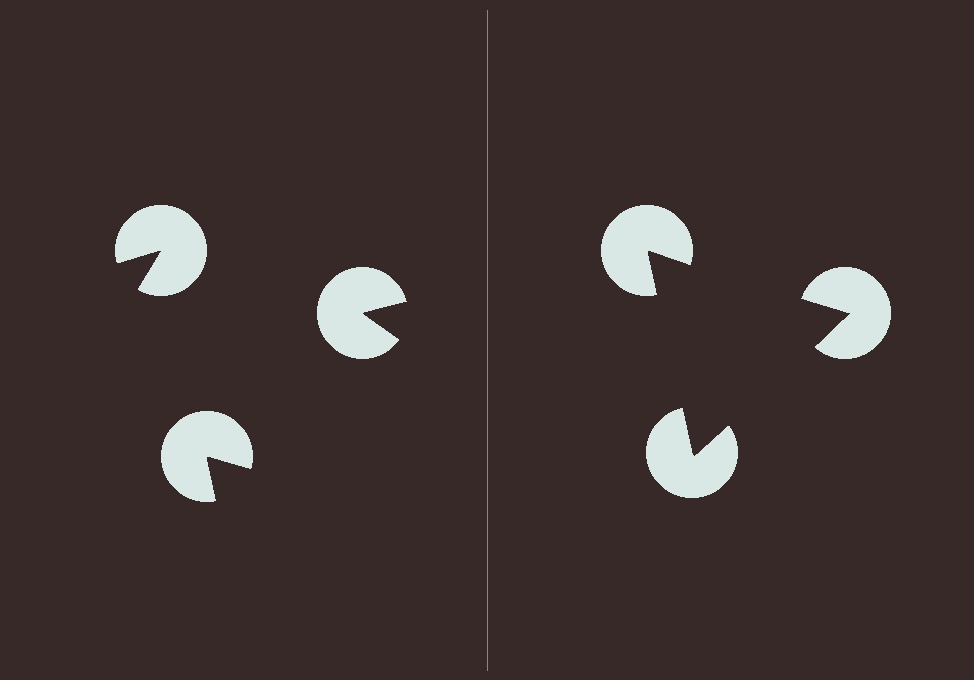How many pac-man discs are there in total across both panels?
6 — 3 on each side.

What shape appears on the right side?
An illusory triangle.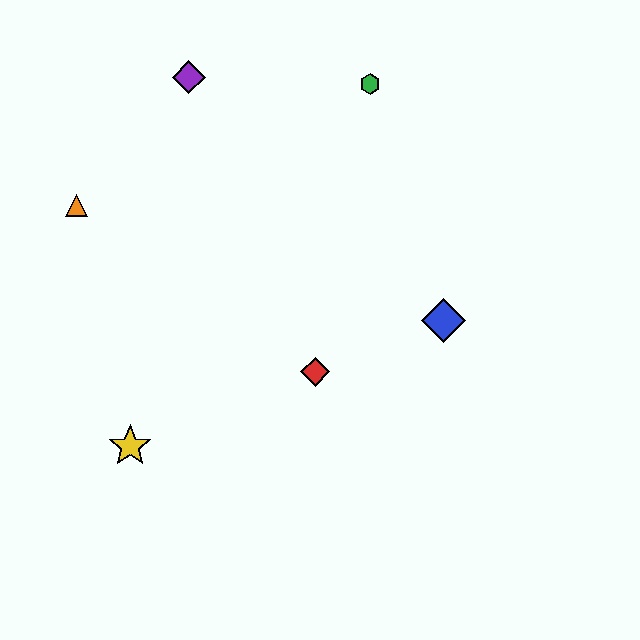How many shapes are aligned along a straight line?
3 shapes (the red diamond, the blue diamond, the yellow star) are aligned along a straight line.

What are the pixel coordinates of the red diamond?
The red diamond is at (315, 372).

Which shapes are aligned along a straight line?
The red diamond, the blue diamond, the yellow star are aligned along a straight line.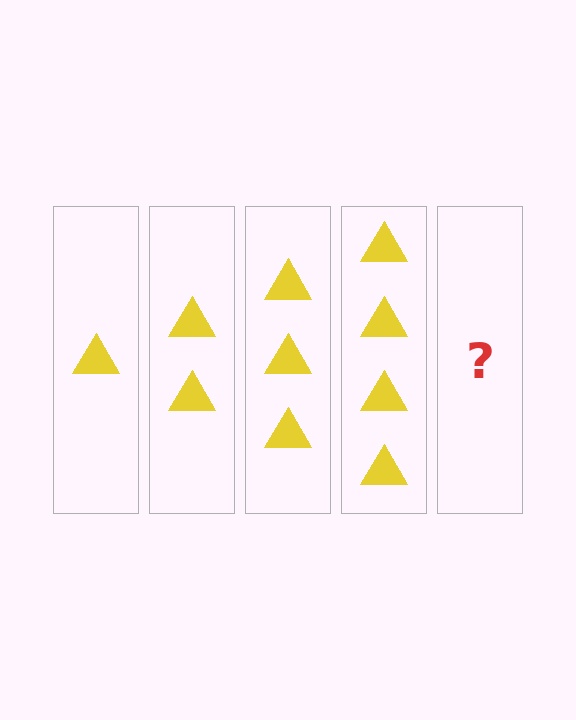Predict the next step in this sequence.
The next step is 5 triangles.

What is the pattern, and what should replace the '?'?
The pattern is that each step adds one more triangle. The '?' should be 5 triangles.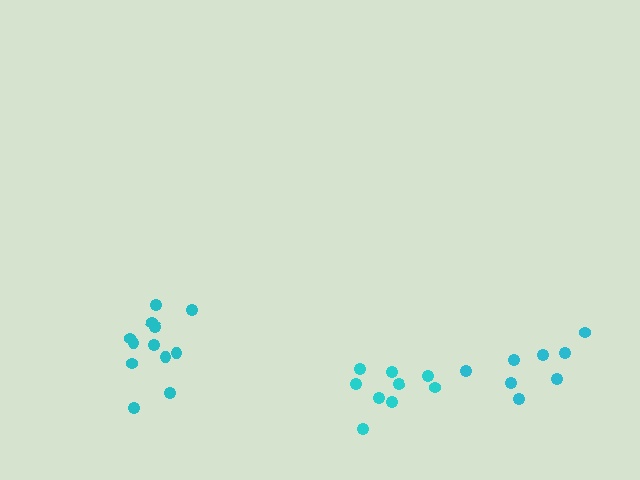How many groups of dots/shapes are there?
There are 3 groups.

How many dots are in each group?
Group 1: 12 dots, Group 2: 9 dots, Group 3: 8 dots (29 total).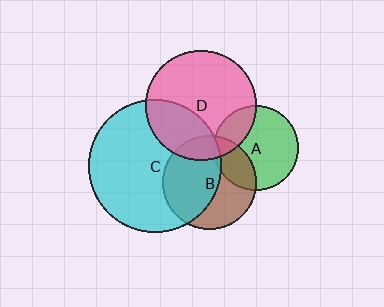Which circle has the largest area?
Circle C (cyan).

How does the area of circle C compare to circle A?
Approximately 2.5 times.